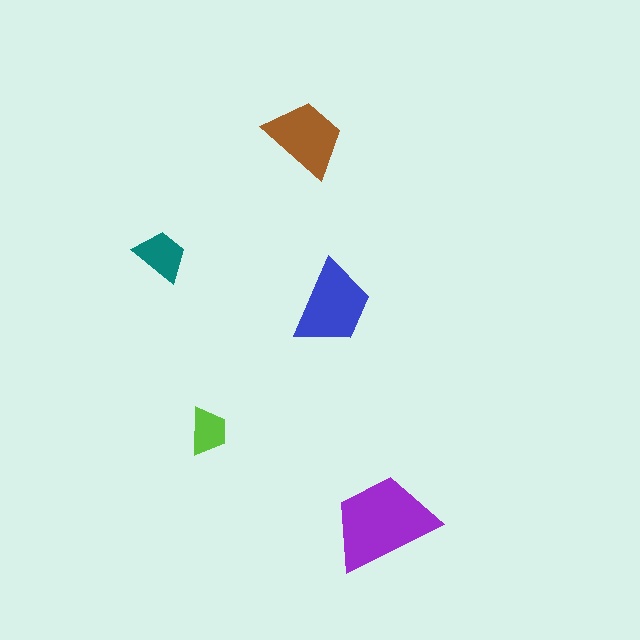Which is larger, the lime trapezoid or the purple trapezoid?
The purple one.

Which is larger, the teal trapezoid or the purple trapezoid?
The purple one.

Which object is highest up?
The brown trapezoid is topmost.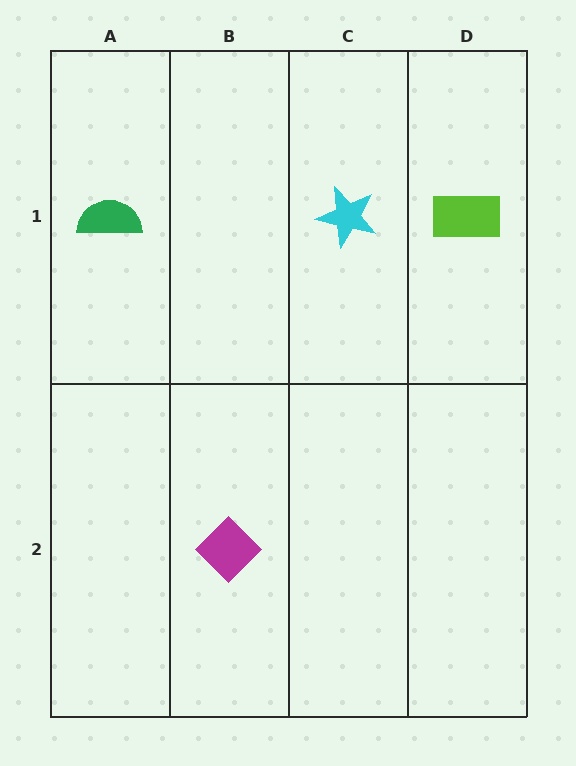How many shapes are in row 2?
1 shape.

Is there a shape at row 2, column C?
No, that cell is empty.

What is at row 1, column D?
A lime rectangle.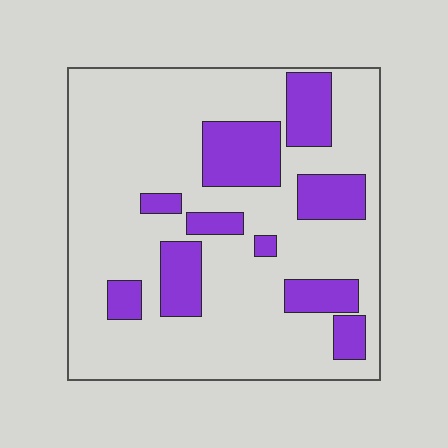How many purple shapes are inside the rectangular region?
10.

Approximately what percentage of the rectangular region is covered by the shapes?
Approximately 25%.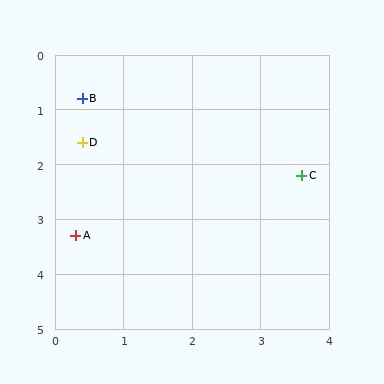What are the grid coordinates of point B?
Point B is at approximately (0.4, 0.8).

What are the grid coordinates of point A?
Point A is at approximately (0.3, 3.3).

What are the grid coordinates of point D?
Point D is at approximately (0.4, 1.6).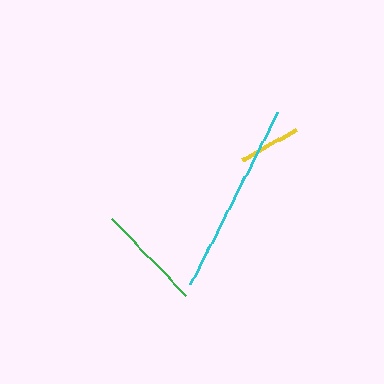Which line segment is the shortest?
The yellow line is the shortest at approximately 62 pixels.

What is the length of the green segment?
The green segment is approximately 107 pixels long.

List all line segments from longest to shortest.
From longest to shortest: cyan, green, yellow.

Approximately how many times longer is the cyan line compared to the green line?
The cyan line is approximately 1.8 times the length of the green line.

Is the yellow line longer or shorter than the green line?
The green line is longer than the yellow line.